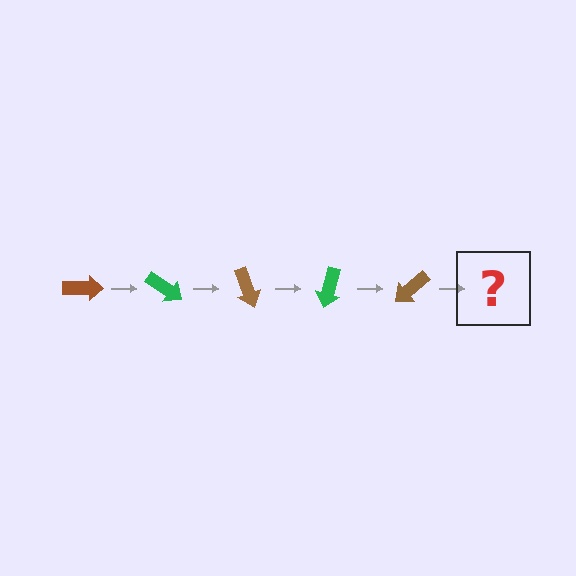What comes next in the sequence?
The next element should be a green arrow, rotated 175 degrees from the start.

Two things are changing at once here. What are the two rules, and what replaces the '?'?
The two rules are that it rotates 35 degrees each step and the color cycles through brown and green. The '?' should be a green arrow, rotated 175 degrees from the start.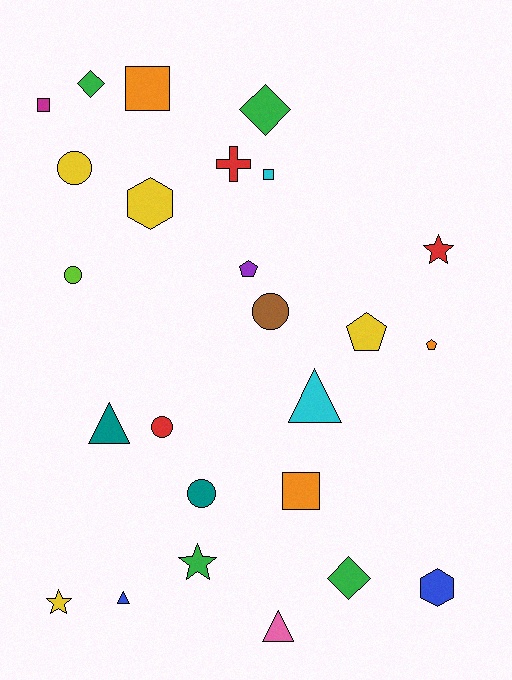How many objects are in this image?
There are 25 objects.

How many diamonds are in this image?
There are 3 diamonds.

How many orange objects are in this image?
There are 3 orange objects.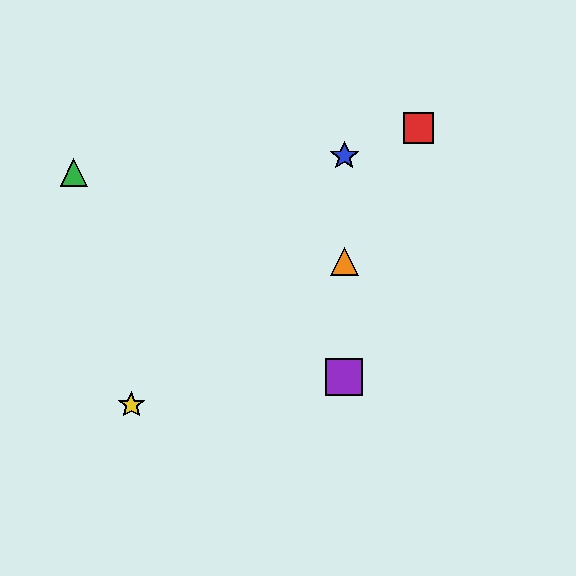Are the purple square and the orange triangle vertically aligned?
Yes, both are at x≈344.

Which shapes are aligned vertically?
The blue star, the purple square, the orange triangle are aligned vertically.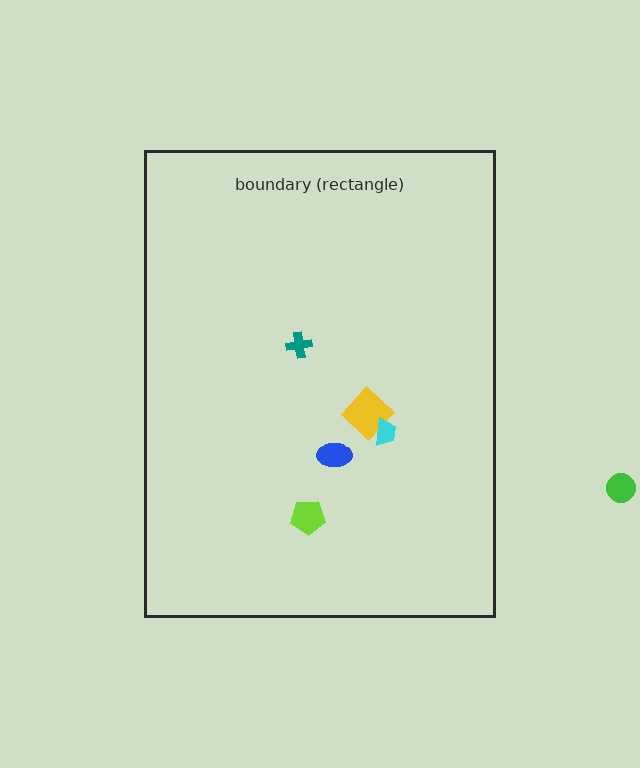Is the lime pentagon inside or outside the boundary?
Inside.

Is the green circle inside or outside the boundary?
Outside.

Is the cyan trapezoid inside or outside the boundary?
Inside.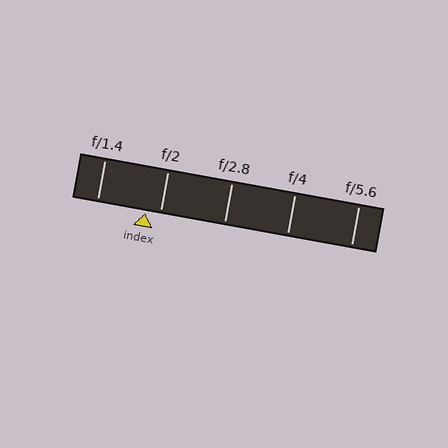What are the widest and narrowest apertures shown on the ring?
The widest aperture shown is f/1.4 and the narrowest is f/5.6.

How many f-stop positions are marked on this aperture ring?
There are 5 f-stop positions marked.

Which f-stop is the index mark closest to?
The index mark is closest to f/2.